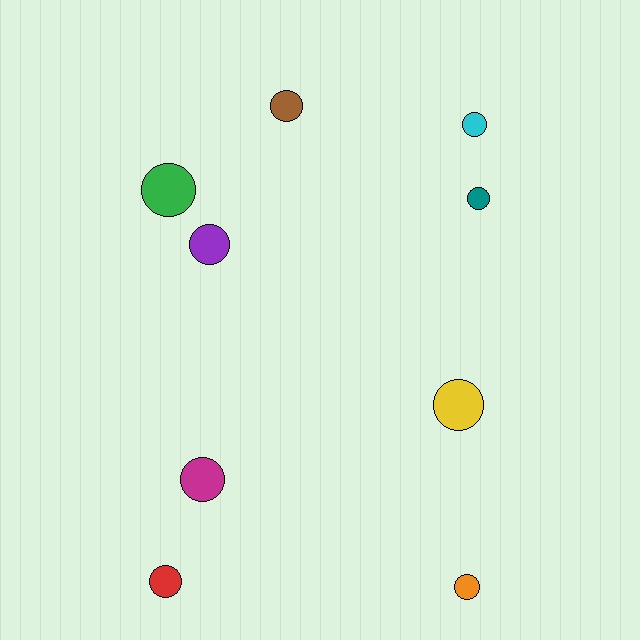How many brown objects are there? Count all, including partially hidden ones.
There is 1 brown object.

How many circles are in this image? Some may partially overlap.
There are 9 circles.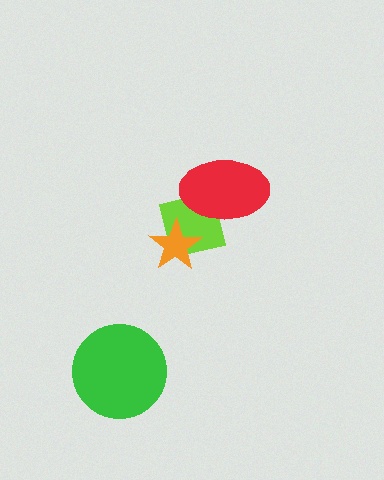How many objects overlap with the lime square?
2 objects overlap with the lime square.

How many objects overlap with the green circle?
0 objects overlap with the green circle.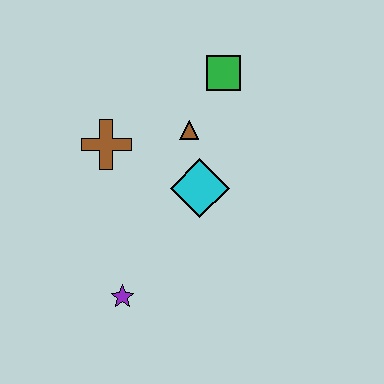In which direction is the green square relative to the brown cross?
The green square is to the right of the brown cross.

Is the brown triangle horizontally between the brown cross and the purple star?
No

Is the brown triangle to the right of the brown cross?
Yes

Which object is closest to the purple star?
The cyan diamond is closest to the purple star.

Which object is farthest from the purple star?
The green square is farthest from the purple star.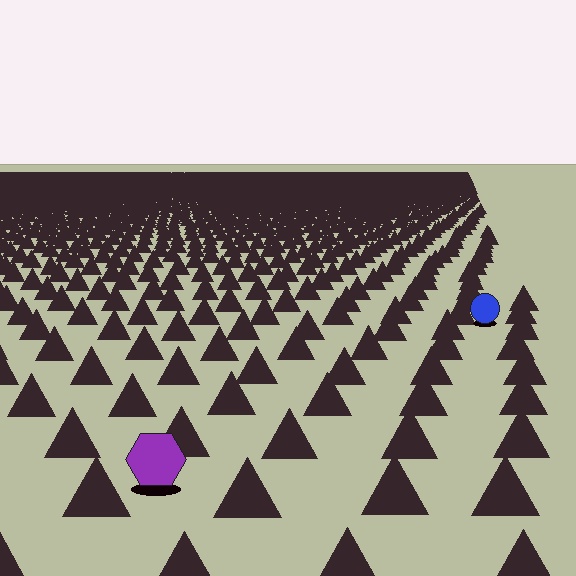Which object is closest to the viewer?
The purple hexagon is closest. The texture marks near it are larger and more spread out.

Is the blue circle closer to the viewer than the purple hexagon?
No. The purple hexagon is closer — you can tell from the texture gradient: the ground texture is coarser near it.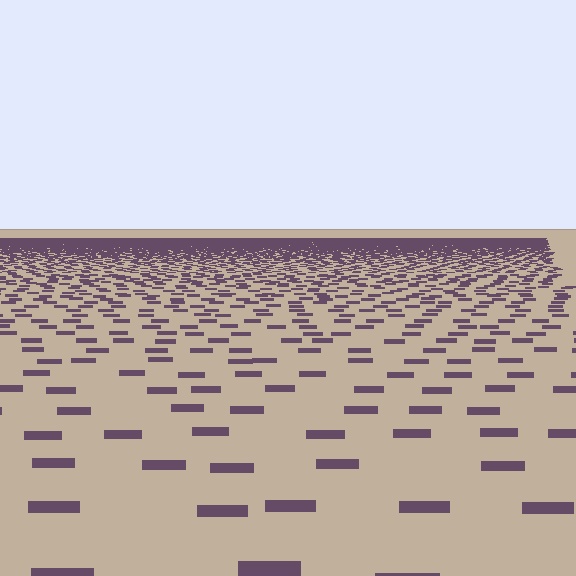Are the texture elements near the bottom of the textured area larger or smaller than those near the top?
Larger. Near the bottom, elements are closer to the viewer and appear at a bigger on-screen size.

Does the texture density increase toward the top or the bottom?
Density increases toward the top.